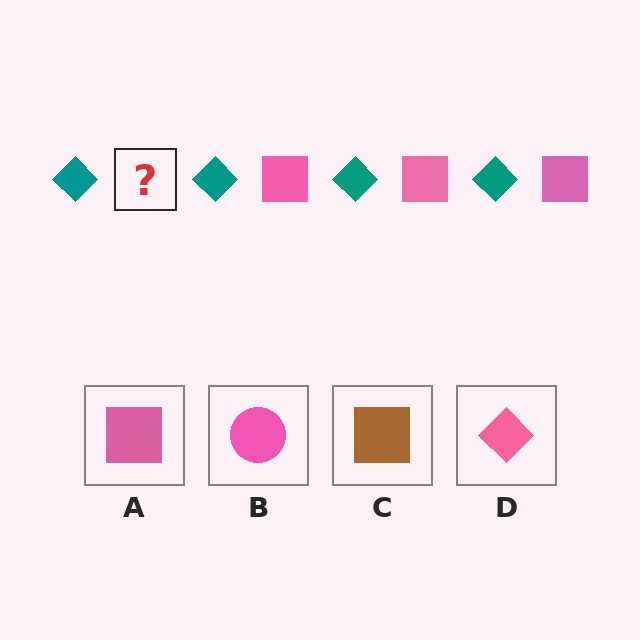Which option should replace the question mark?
Option A.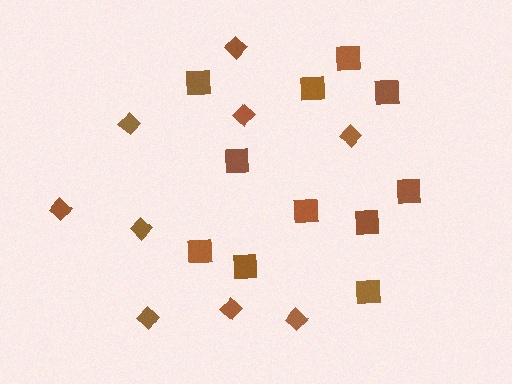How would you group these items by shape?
There are 2 groups: one group of squares (11) and one group of diamonds (9).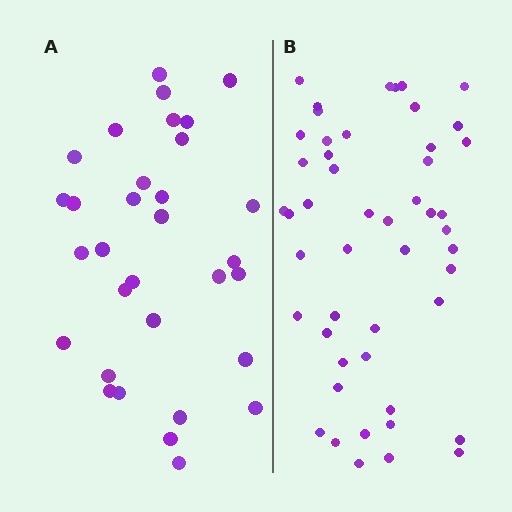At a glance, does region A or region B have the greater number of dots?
Region B (the right region) has more dots.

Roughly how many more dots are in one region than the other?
Region B has approximately 15 more dots than region A.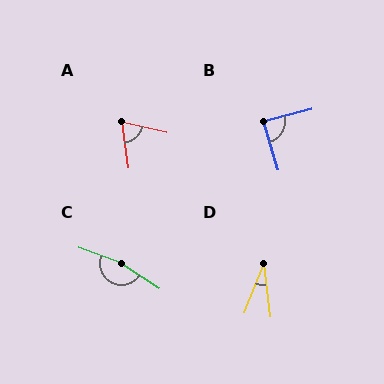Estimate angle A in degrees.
Approximately 69 degrees.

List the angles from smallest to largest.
D (28°), A (69°), B (89°), C (167°).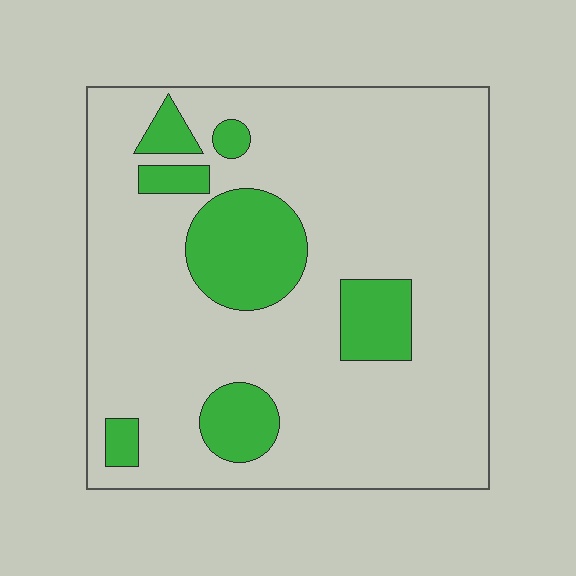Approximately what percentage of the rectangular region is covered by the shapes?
Approximately 20%.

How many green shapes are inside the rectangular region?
7.